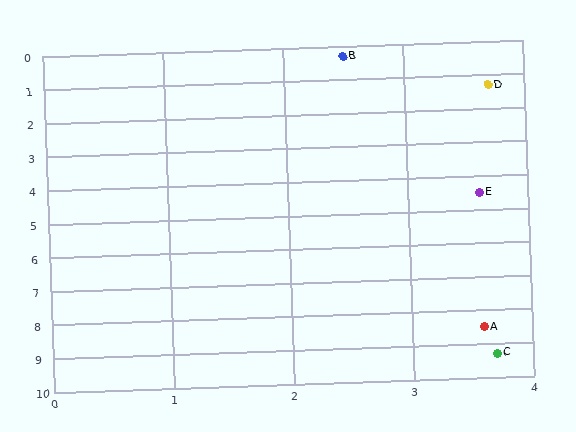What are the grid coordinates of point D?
Point D is at approximately (3.7, 1.3).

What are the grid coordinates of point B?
Point B is at approximately (2.5, 0.3).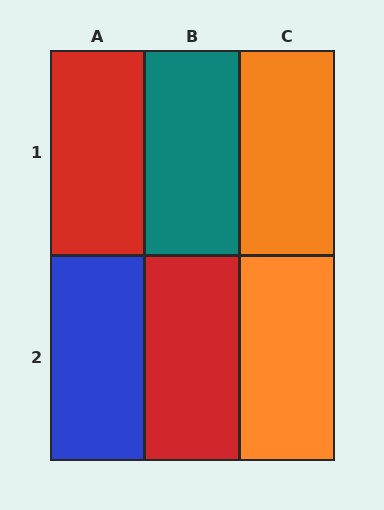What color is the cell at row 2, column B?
Red.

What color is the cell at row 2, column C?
Orange.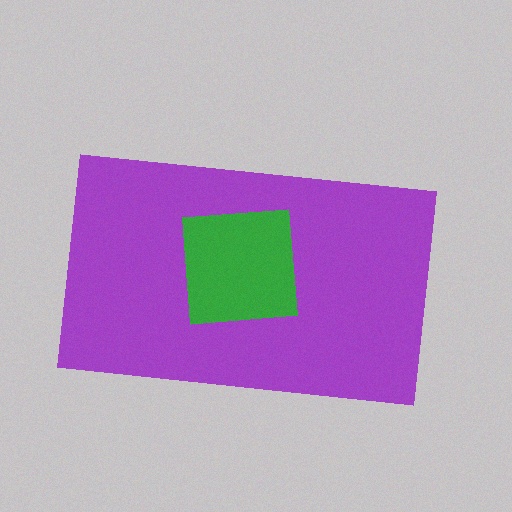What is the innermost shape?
The green square.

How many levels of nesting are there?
2.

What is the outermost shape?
The purple rectangle.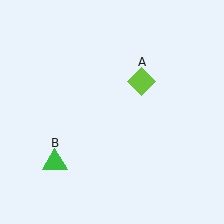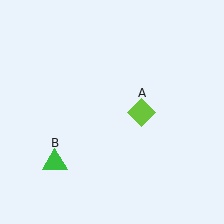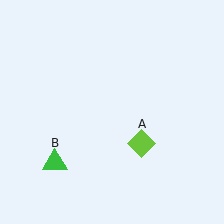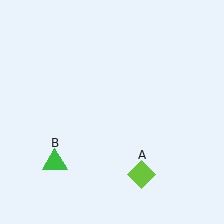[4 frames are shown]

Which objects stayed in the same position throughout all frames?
Green triangle (object B) remained stationary.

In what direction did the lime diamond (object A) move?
The lime diamond (object A) moved down.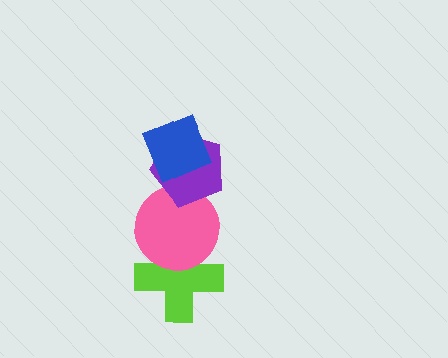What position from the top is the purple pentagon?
The purple pentagon is 2nd from the top.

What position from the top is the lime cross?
The lime cross is 4th from the top.